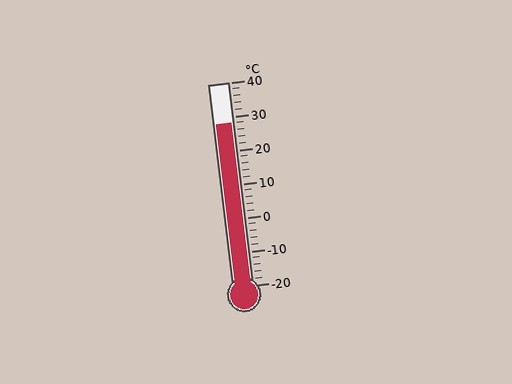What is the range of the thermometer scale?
The thermometer scale ranges from -20°C to 40°C.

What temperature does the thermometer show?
The thermometer shows approximately 28°C.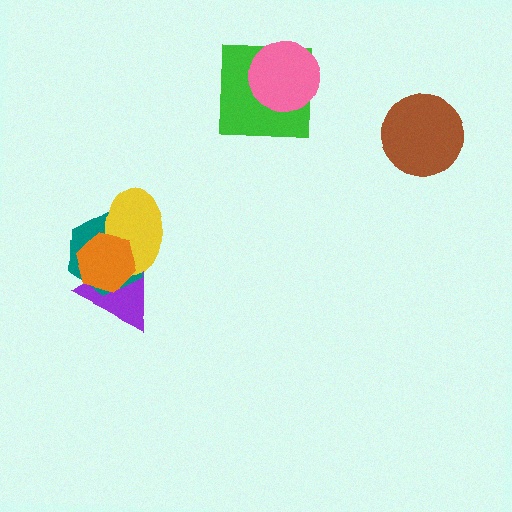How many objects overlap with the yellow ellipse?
3 objects overlap with the yellow ellipse.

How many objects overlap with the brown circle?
0 objects overlap with the brown circle.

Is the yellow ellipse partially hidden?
Yes, it is partially covered by another shape.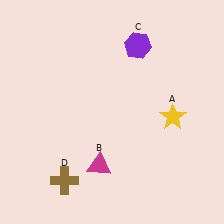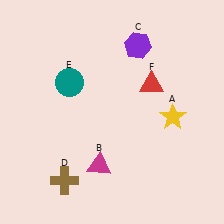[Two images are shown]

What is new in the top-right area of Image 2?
A red triangle (F) was added in the top-right area of Image 2.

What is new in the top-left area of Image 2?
A teal circle (E) was added in the top-left area of Image 2.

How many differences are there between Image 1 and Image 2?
There are 2 differences between the two images.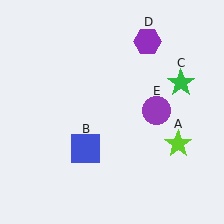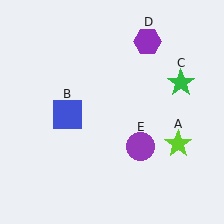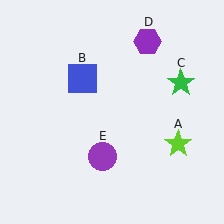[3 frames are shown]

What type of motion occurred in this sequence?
The blue square (object B), purple circle (object E) rotated clockwise around the center of the scene.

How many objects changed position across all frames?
2 objects changed position: blue square (object B), purple circle (object E).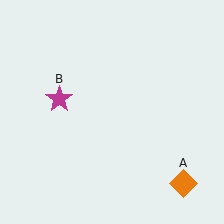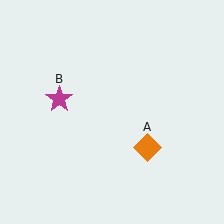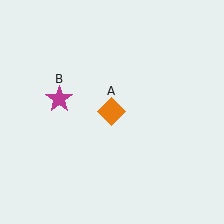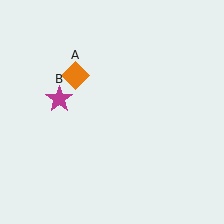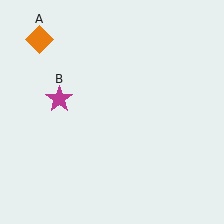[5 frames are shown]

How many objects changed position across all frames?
1 object changed position: orange diamond (object A).